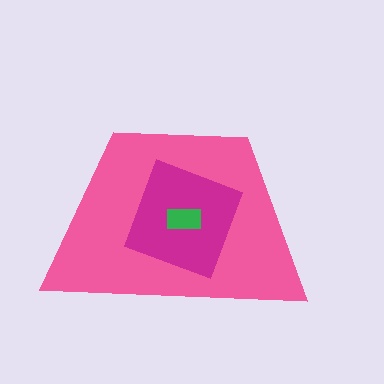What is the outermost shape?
The pink trapezoid.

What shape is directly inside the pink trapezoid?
The magenta diamond.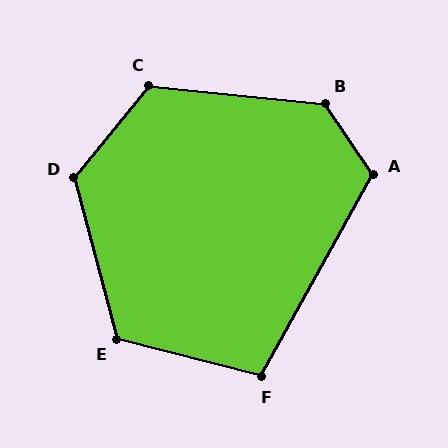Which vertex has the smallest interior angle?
F, at approximately 104 degrees.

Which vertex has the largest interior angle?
B, at approximately 130 degrees.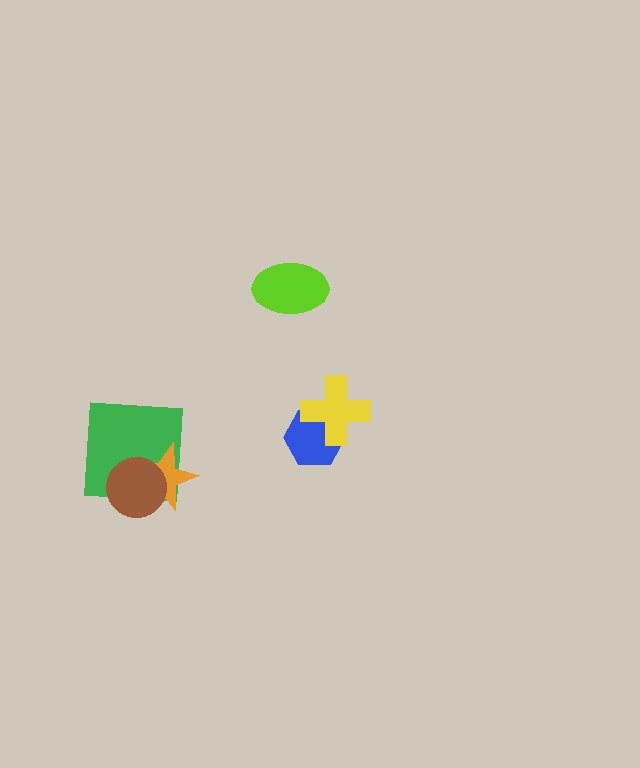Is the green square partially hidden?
Yes, it is partially covered by another shape.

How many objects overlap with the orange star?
2 objects overlap with the orange star.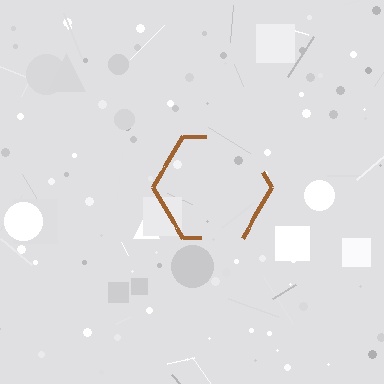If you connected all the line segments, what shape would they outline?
They would outline a hexagon.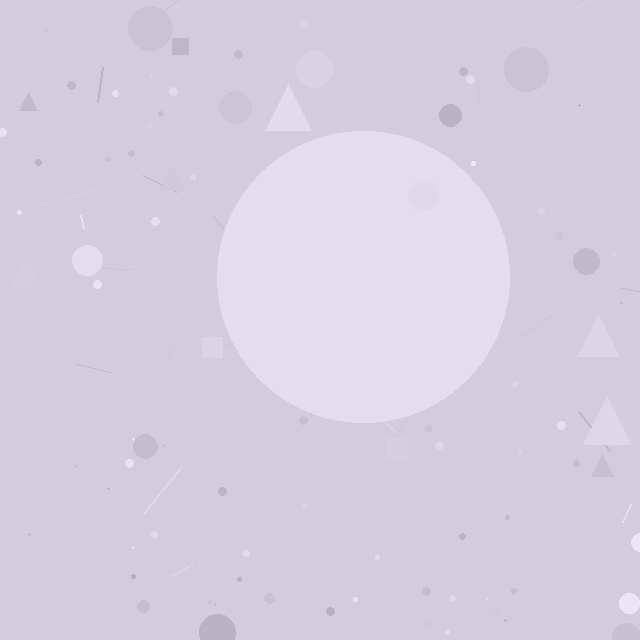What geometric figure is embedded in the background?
A circle is embedded in the background.